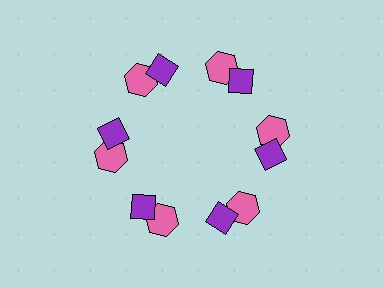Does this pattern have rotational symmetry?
Yes, this pattern has 6-fold rotational symmetry. It looks the same after rotating 60 degrees around the center.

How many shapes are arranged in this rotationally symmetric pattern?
There are 12 shapes, arranged in 6 groups of 2.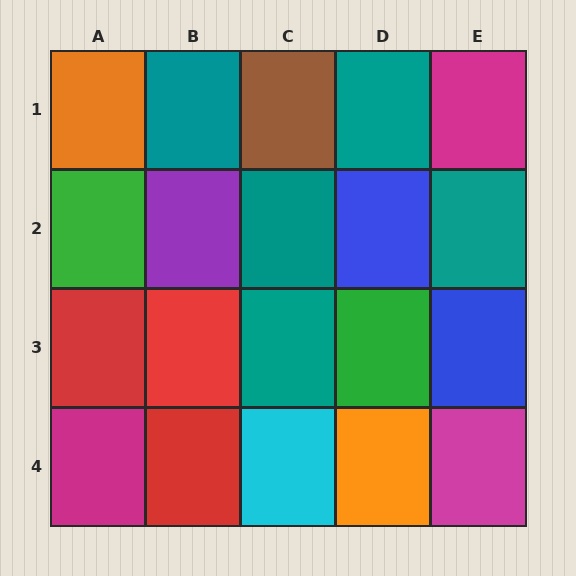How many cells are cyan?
1 cell is cyan.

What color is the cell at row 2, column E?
Teal.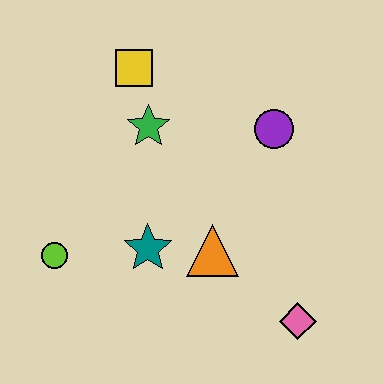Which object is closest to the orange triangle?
The teal star is closest to the orange triangle.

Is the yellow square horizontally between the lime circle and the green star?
Yes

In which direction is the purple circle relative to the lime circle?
The purple circle is to the right of the lime circle.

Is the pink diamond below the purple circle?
Yes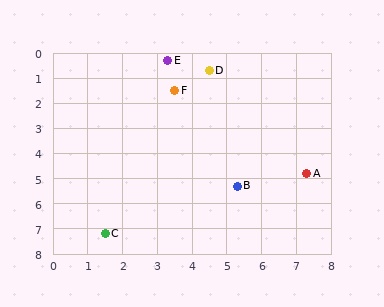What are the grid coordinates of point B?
Point B is at approximately (5.3, 5.3).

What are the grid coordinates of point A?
Point A is at approximately (7.3, 4.8).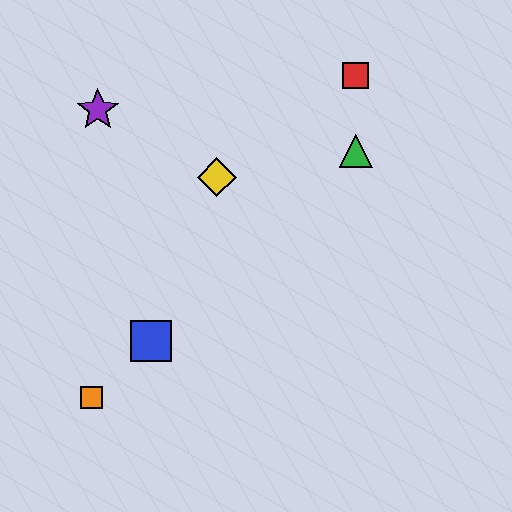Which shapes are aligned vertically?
The red square, the green triangle are aligned vertically.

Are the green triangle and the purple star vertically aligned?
No, the green triangle is at x≈356 and the purple star is at x≈98.